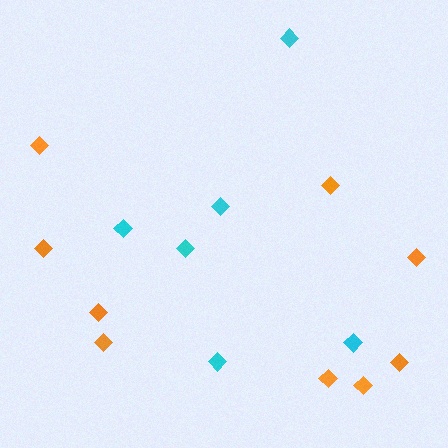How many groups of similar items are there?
There are 2 groups: one group of cyan diamonds (6) and one group of orange diamonds (9).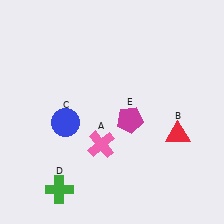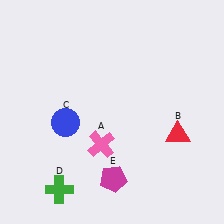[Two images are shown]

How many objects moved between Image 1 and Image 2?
1 object moved between the two images.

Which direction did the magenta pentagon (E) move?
The magenta pentagon (E) moved down.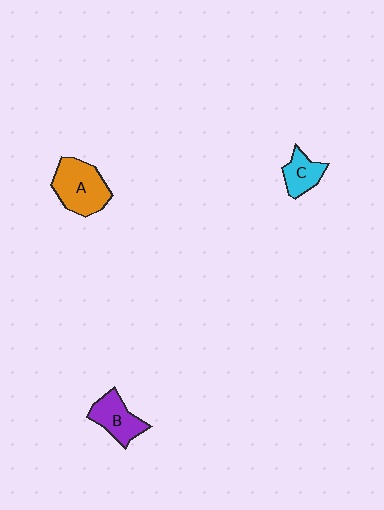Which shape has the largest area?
Shape A (orange).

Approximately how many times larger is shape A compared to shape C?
Approximately 1.8 times.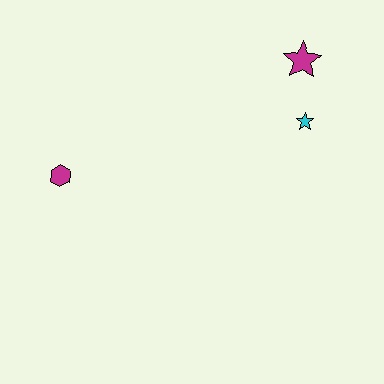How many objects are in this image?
There are 3 objects.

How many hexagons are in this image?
There is 1 hexagon.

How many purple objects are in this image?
There are no purple objects.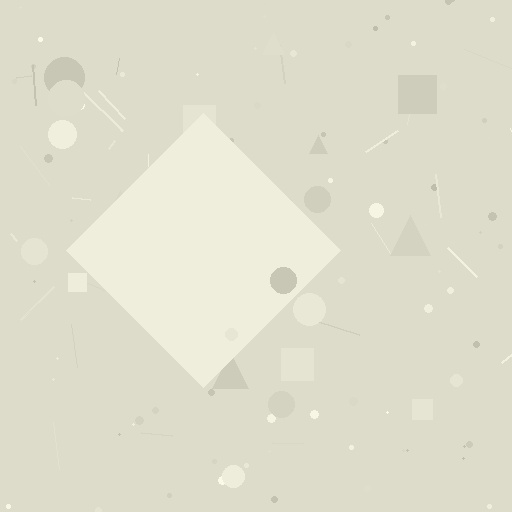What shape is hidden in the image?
A diamond is hidden in the image.